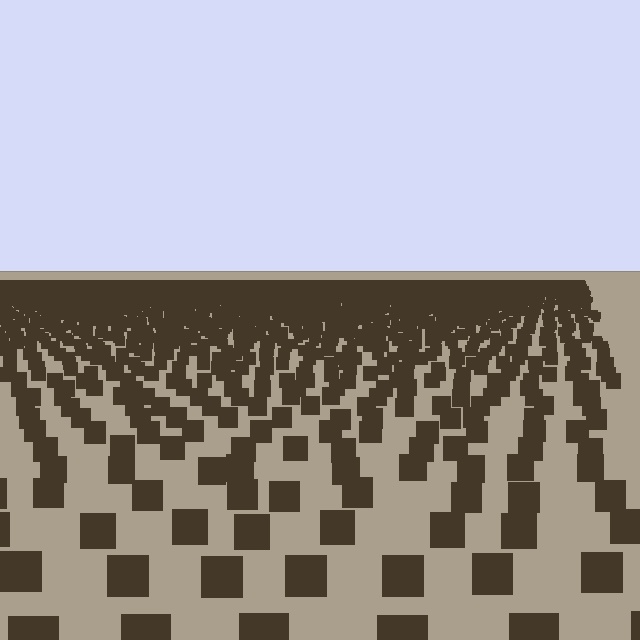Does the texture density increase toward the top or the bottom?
Density increases toward the top.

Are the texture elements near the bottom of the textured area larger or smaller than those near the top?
Larger. Near the bottom, elements are closer to the viewer and appear at a bigger on-screen size.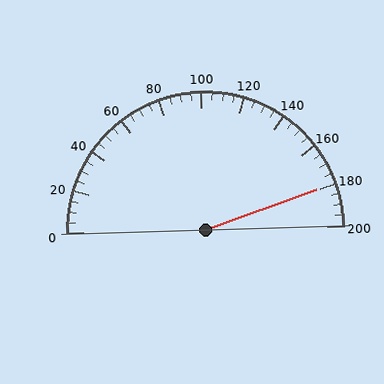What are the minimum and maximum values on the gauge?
The gauge ranges from 0 to 200.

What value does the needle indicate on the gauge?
The needle indicates approximately 180.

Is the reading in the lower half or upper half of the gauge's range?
The reading is in the upper half of the range (0 to 200).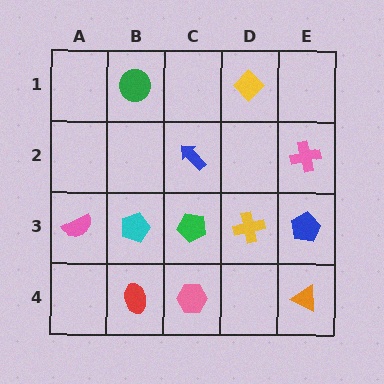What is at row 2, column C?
A blue arrow.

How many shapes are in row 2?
2 shapes.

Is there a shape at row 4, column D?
No, that cell is empty.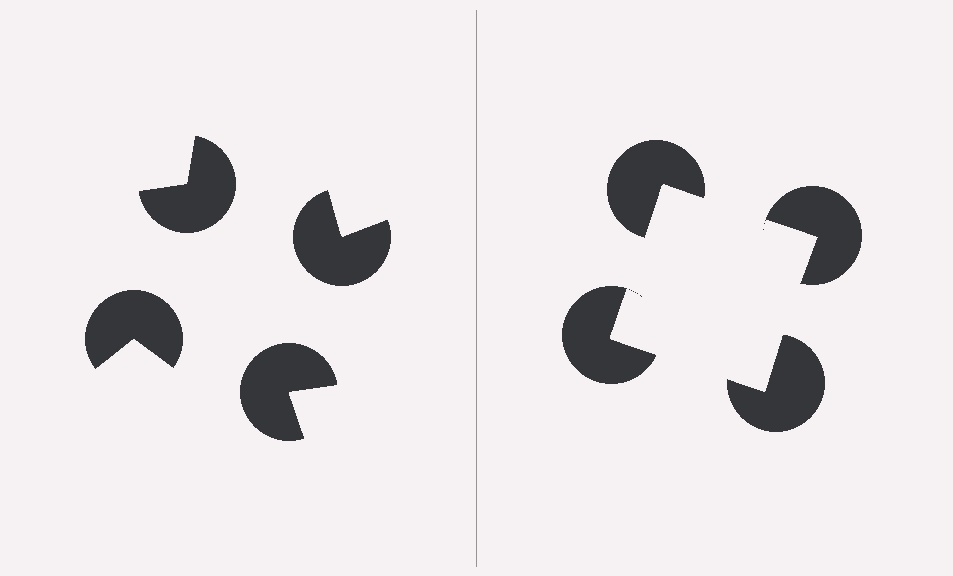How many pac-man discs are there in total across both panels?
8 — 4 on each side.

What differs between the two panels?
The pac-man discs are positioned identically on both sides; only the wedge orientations differ. On the right they align to a square; on the left they are misaligned.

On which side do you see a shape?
An illusory square appears on the right side. On the left side the wedge cuts are rotated, so no coherent shape forms.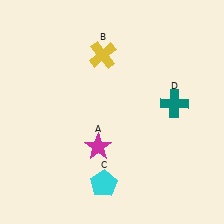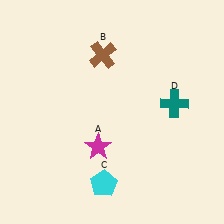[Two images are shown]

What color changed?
The cross (B) changed from yellow in Image 1 to brown in Image 2.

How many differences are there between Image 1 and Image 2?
There is 1 difference between the two images.